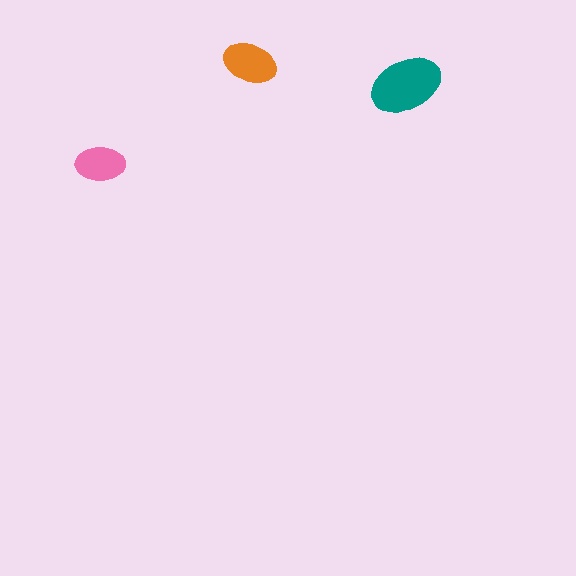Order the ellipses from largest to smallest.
the teal one, the orange one, the pink one.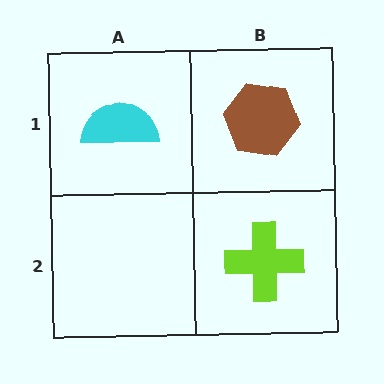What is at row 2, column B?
A lime cross.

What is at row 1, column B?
A brown hexagon.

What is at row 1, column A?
A cyan semicircle.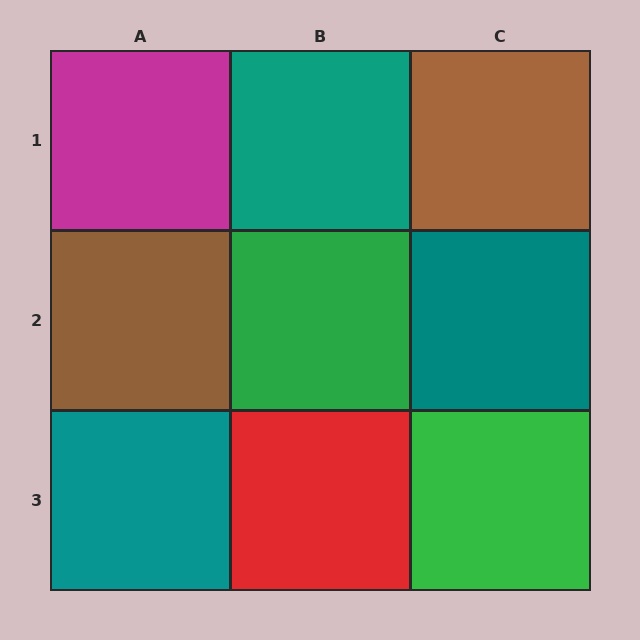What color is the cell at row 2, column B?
Green.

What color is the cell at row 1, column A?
Magenta.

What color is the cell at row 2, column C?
Teal.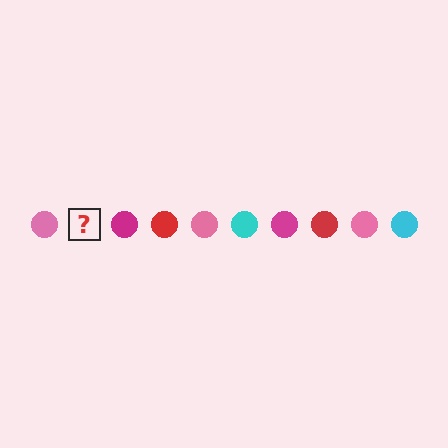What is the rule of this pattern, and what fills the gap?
The rule is that the pattern cycles through pink, cyan, magenta, red circles. The gap should be filled with a cyan circle.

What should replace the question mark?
The question mark should be replaced with a cyan circle.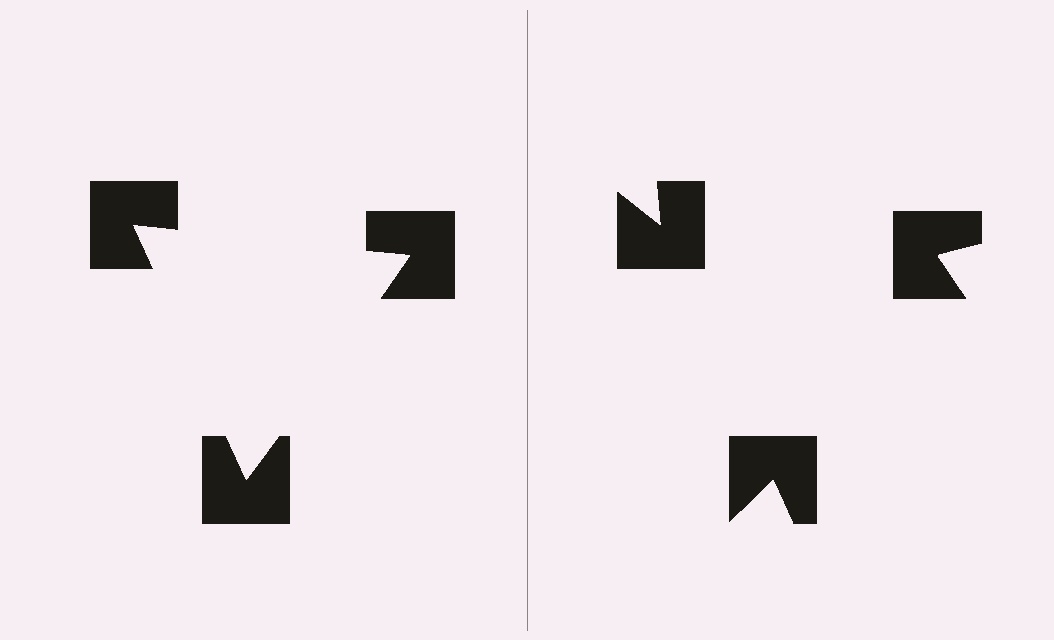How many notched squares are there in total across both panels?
6 — 3 on each side.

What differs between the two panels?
The notched squares are positioned identically on both sides; only the wedge orientations differ. On the left they align to a triangle; on the right they are misaligned.